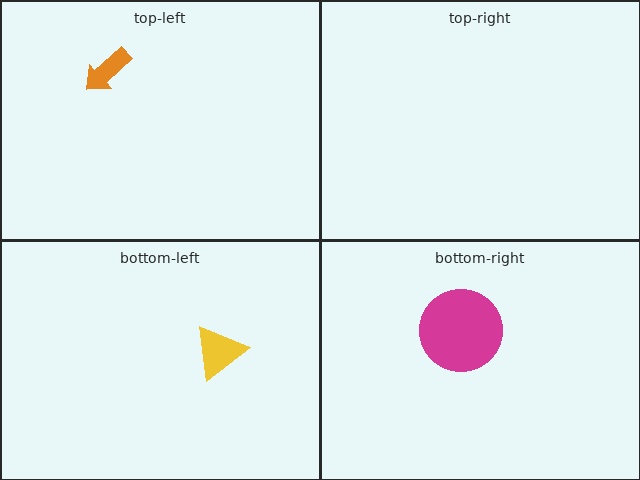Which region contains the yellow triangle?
The bottom-left region.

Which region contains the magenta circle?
The bottom-right region.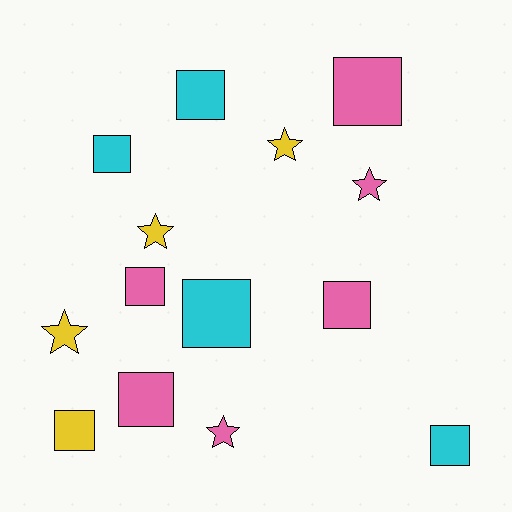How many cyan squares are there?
There are 4 cyan squares.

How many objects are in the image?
There are 14 objects.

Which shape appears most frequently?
Square, with 9 objects.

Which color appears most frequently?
Pink, with 6 objects.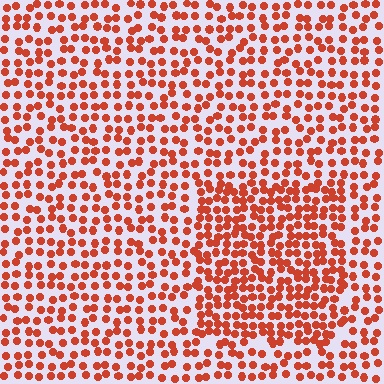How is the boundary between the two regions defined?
The boundary is defined by a change in element density (approximately 1.6x ratio). All elements are the same color, size, and shape.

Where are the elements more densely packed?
The elements are more densely packed inside the rectangle boundary.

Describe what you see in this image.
The image contains small red elements arranged at two different densities. A rectangle-shaped region is visible where the elements are more densely packed than the surrounding area.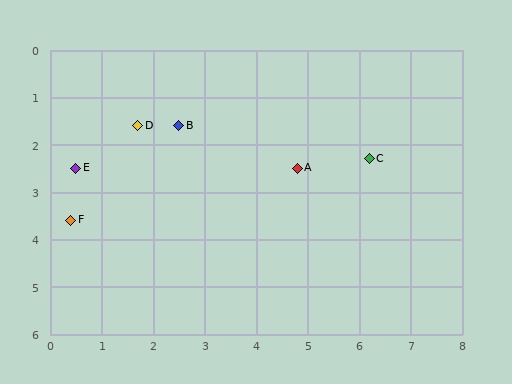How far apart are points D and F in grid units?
Points D and F are about 2.4 grid units apart.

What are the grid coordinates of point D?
Point D is at approximately (1.7, 1.6).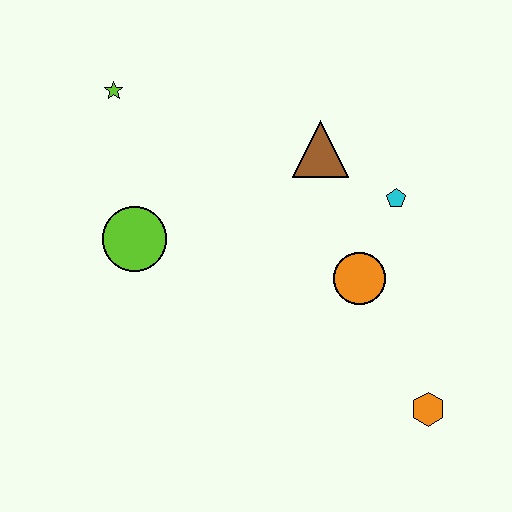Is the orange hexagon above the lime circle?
No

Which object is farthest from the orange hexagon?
The lime star is farthest from the orange hexagon.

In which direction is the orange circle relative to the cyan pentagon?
The orange circle is below the cyan pentagon.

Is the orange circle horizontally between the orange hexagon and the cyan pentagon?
No